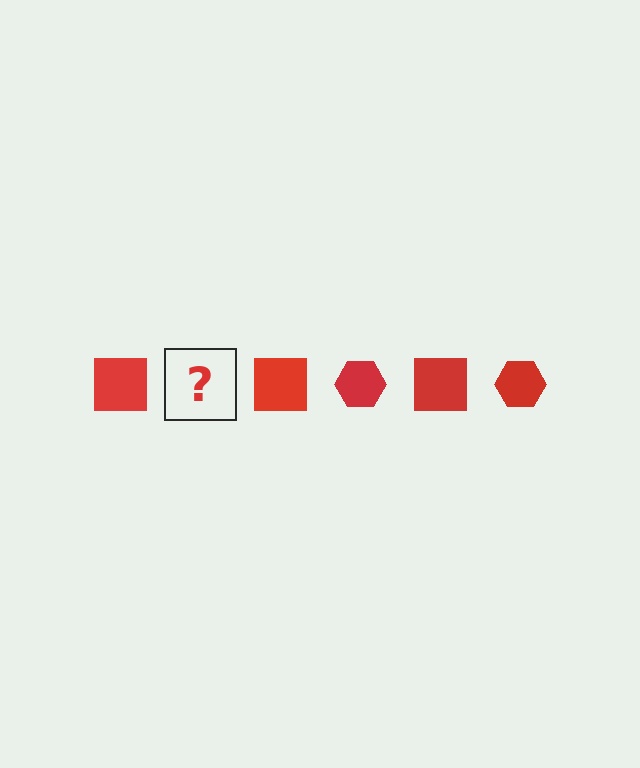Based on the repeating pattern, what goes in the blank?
The blank should be a red hexagon.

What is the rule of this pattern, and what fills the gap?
The rule is that the pattern cycles through square, hexagon shapes in red. The gap should be filled with a red hexagon.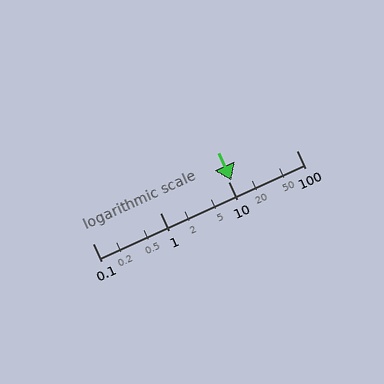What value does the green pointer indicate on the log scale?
The pointer indicates approximately 11.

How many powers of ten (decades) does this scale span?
The scale spans 3 decades, from 0.1 to 100.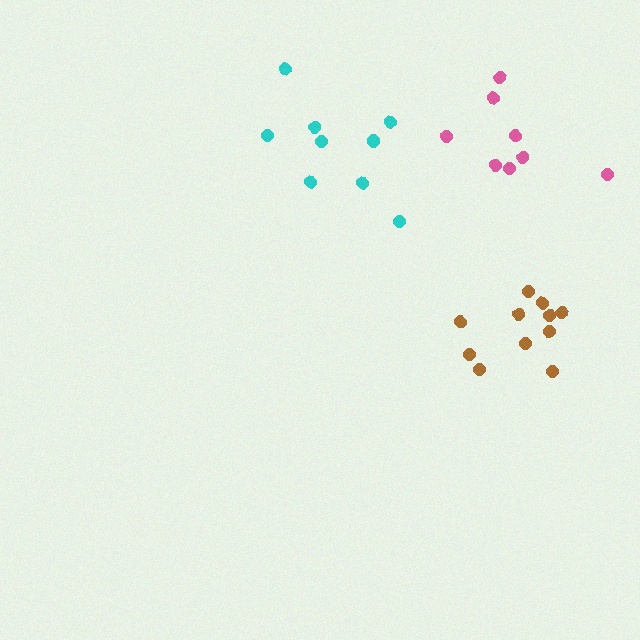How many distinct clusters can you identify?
There are 3 distinct clusters.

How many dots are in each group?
Group 1: 9 dots, Group 2: 11 dots, Group 3: 8 dots (28 total).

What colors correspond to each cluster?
The clusters are colored: cyan, brown, pink.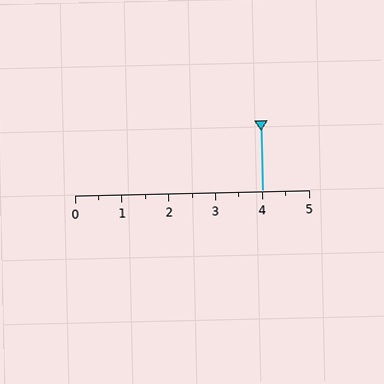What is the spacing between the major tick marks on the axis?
The major ticks are spaced 1 apart.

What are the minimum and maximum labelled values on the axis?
The axis runs from 0 to 5.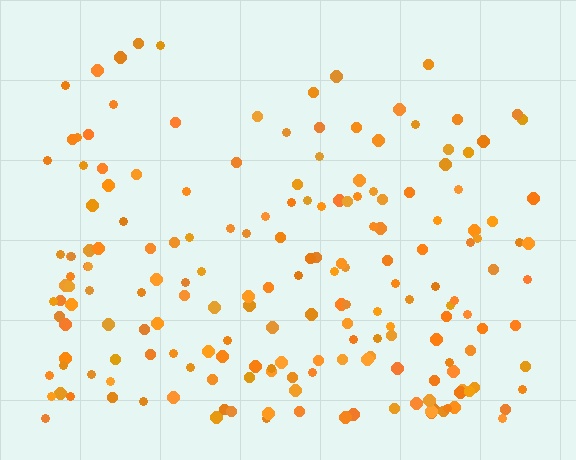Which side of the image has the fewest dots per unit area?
The top.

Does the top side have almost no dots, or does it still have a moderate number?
Still a moderate number, just noticeably fewer than the bottom.